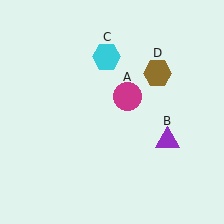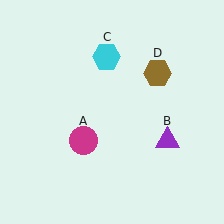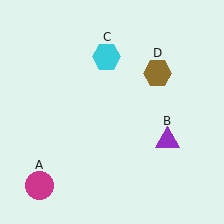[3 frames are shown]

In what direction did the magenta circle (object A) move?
The magenta circle (object A) moved down and to the left.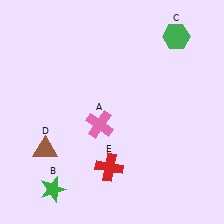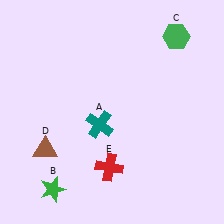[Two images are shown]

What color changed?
The cross (A) changed from pink in Image 1 to teal in Image 2.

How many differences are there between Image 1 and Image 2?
There is 1 difference between the two images.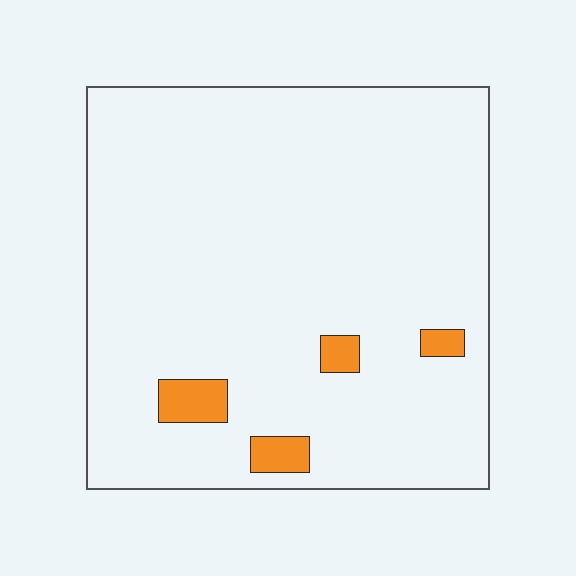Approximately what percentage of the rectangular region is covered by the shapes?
Approximately 5%.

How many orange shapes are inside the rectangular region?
4.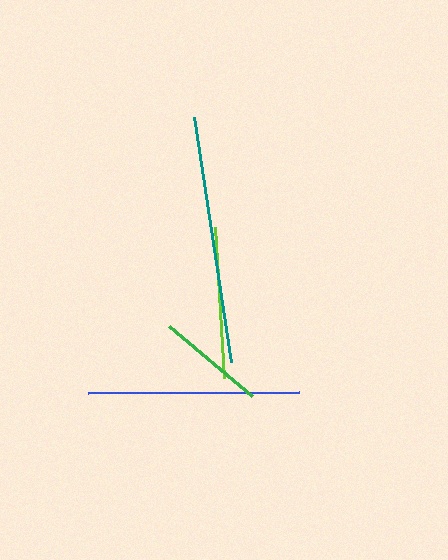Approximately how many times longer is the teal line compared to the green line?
The teal line is approximately 2.3 times the length of the green line.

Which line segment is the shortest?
The green line is the shortest at approximately 108 pixels.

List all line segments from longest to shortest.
From longest to shortest: teal, blue, lime, green.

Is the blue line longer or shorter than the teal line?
The teal line is longer than the blue line.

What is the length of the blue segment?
The blue segment is approximately 212 pixels long.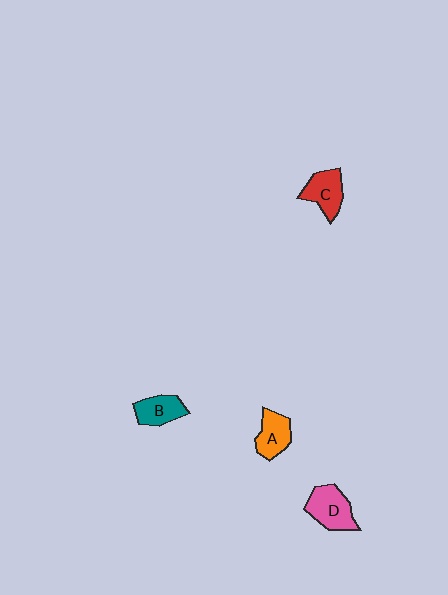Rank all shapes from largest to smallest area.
From largest to smallest: D (pink), C (red), A (orange), B (teal).